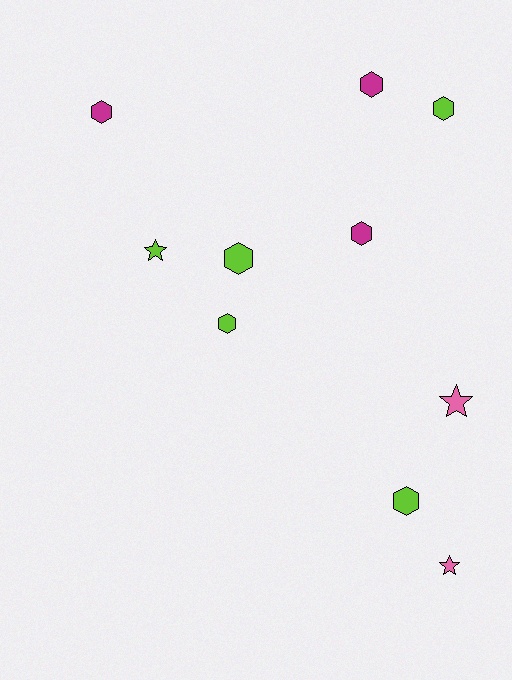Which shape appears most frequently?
Hexagon, with 7 objects.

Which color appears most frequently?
Lime, with 5 objects.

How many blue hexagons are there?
There are no blue hexagons.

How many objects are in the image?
There are 10 objects.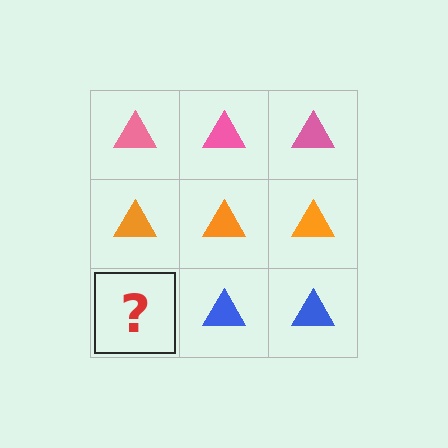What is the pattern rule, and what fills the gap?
The rule is that each row has a consistent color. The gap should be filled with a blue triangle.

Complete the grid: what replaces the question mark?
The question mark should be replaced with a blue triangle.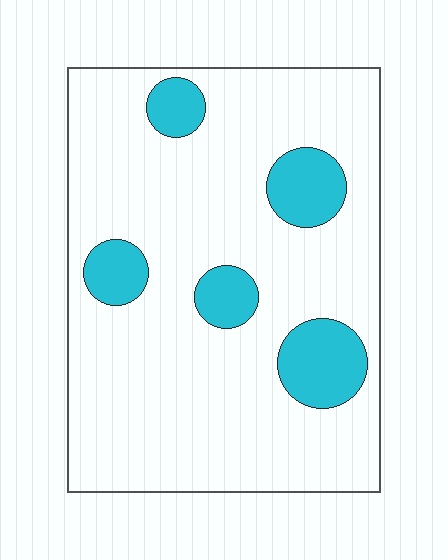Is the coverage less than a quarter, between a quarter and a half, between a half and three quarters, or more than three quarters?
Less than a quarter.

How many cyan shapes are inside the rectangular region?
5.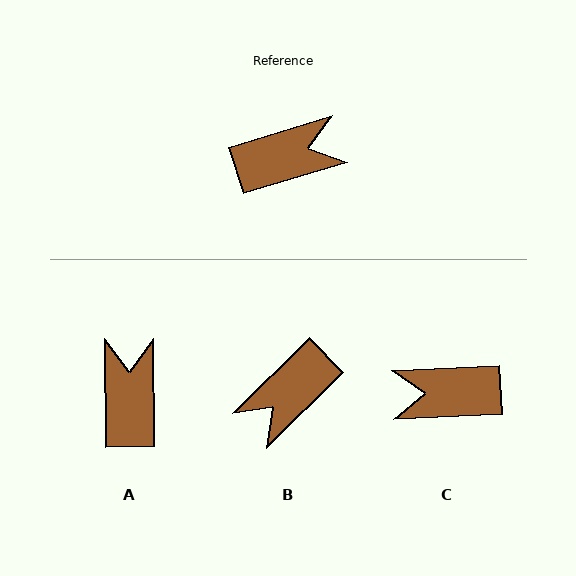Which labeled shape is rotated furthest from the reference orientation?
C, about 166 degrees away.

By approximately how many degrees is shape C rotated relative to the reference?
Approximately 166 degrees counter-clockwise.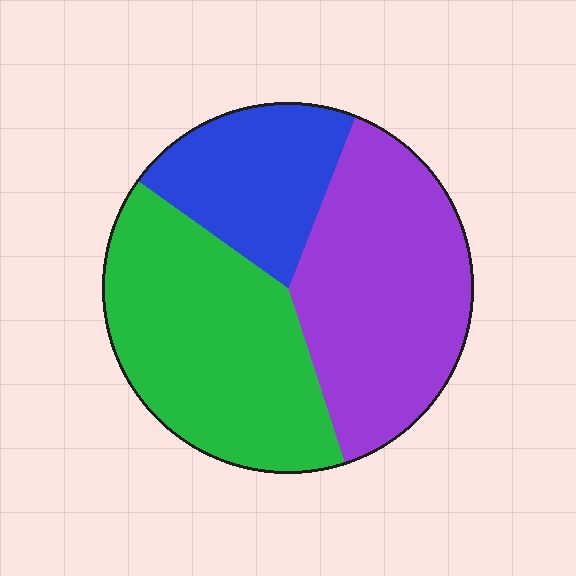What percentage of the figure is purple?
Purple covers roughly 40% of the figure.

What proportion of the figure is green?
Green covers roughly 40% of the figure.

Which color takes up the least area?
Blue, at roughly 20%.